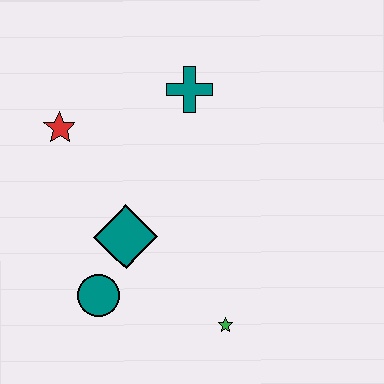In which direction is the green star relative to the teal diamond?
The green star is to the right of the teal diamond.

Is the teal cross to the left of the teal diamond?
No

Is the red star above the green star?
Yes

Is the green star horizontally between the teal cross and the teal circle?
No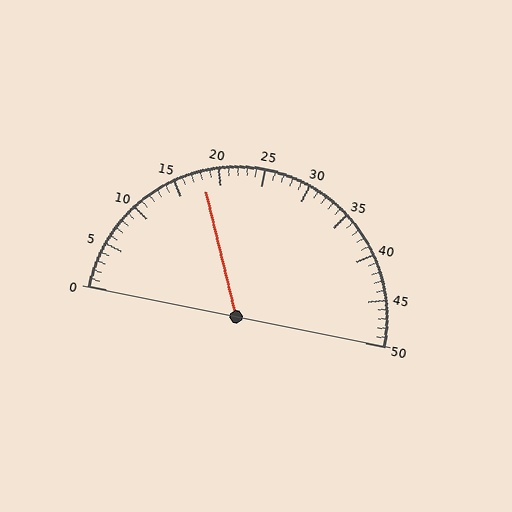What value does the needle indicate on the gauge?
The needle indicates approximately 18.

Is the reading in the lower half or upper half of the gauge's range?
The reading is in the lower half of the range (0 to 50).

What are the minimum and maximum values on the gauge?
The gauge ranges from 0 to 50.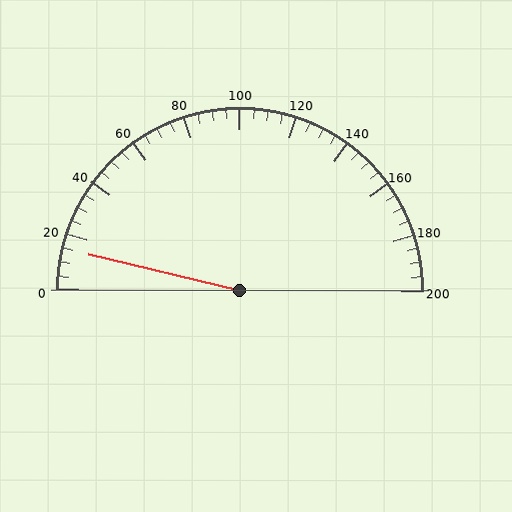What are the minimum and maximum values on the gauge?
The gauge ranges from 0 to 200.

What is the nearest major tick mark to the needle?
The nearest major tick mark is 20.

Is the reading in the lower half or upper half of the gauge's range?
The reading is in the lower half of the range (0 to 200).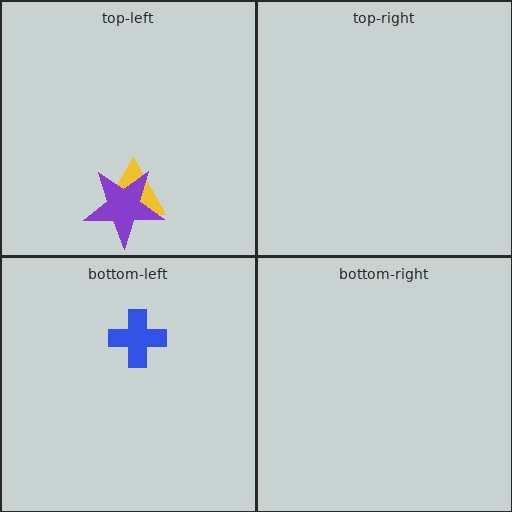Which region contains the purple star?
The top-left region.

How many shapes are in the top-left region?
2.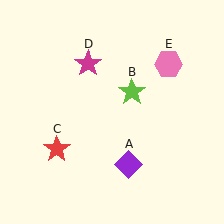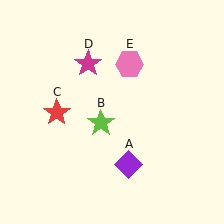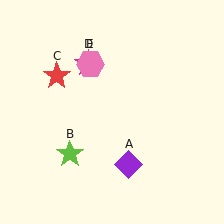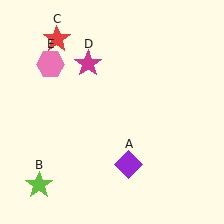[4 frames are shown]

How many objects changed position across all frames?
3 objects changed position: lime star (object B), red star (object C), pink hexagon (object E).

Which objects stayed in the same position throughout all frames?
Purple diamond (object A) and magenta star (object D) remained stationary.